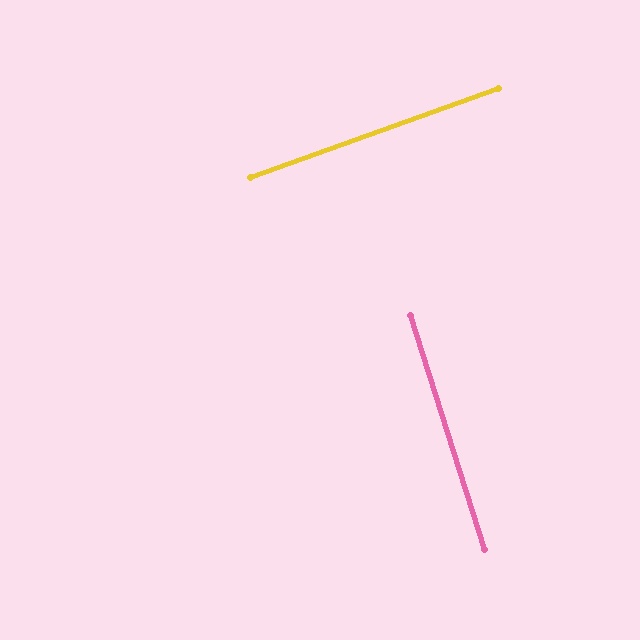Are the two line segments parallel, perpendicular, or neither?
Perpendicular — they meet at approximately 88°.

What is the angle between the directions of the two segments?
Approximately 88 degrees.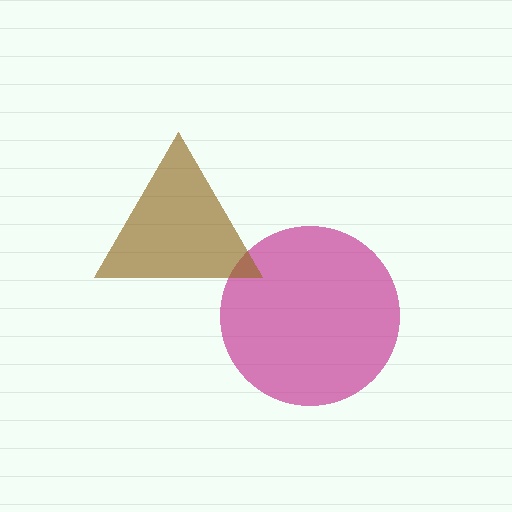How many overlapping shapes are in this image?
There are 2 overlapping shapes in the image.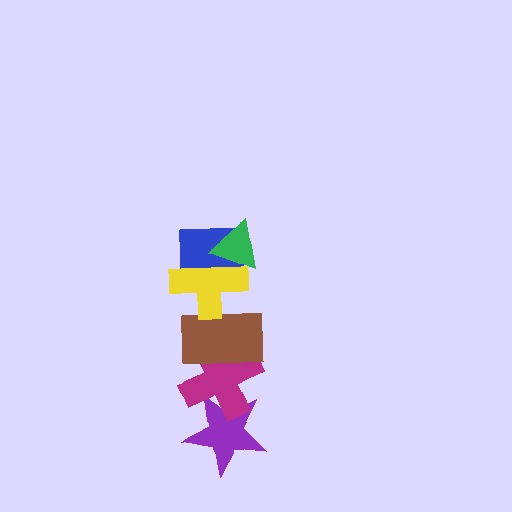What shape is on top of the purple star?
The magenta cross is on top of the purple star.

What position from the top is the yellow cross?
The yellow cross is 3rd from the top.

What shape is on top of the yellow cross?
The blue rectangle is on top of the yellow cross.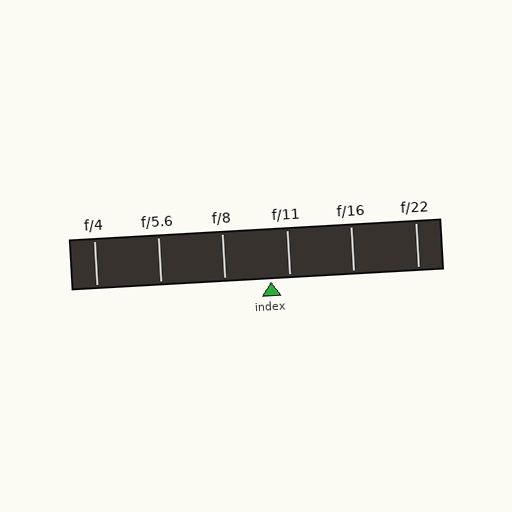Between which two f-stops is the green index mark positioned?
The index mark is between f/8 and f/11.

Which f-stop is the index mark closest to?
The index mark is closest to f/11.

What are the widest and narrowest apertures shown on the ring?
The widest aperture shown is f/4 and the narrowest is f/22.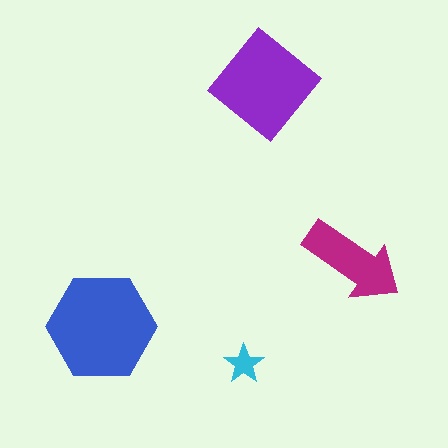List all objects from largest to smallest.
The blue hexagon, the purple diamond, the magenta arrow, the cyan star.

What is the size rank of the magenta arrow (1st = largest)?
3rd.